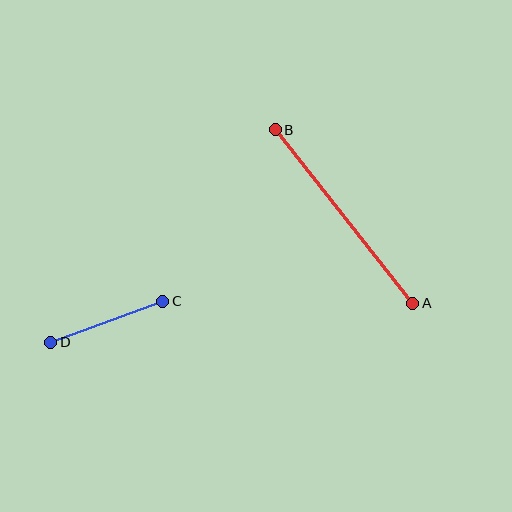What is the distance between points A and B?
The distance is approximately 221 pixels.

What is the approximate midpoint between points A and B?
The midpoint is at approximately (344, 217) pixels.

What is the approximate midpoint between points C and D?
The midpoint is at approximately (107, 322) pixels.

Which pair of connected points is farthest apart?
Points A and B are farthest apart.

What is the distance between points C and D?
The distance is approximately 120 pixels.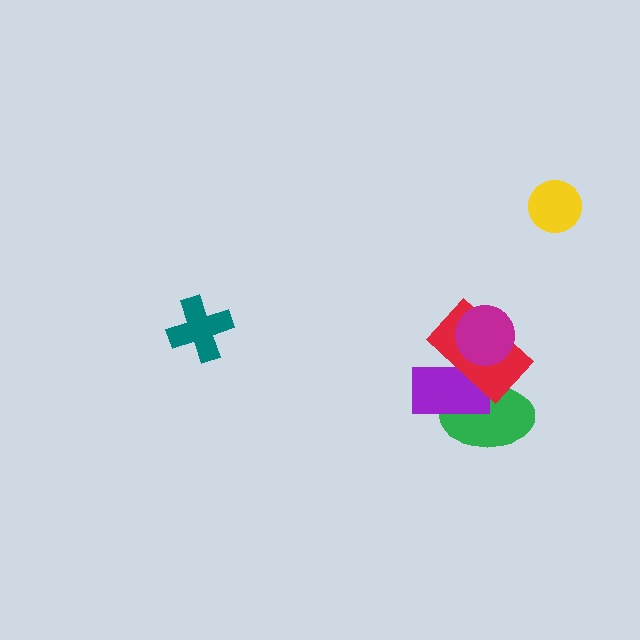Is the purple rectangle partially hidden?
Yes, it is partially covered by another shape.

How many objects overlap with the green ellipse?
2 objects overlap with the green ellipse.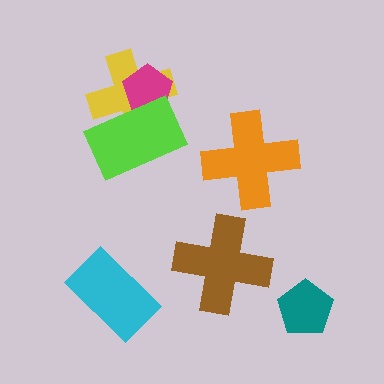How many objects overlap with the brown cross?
0 objects overlap with the brown cross.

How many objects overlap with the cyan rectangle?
0 objects overlap with the cyan rectangle.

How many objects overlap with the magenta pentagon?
2 objects overlap with the magenta pentagon.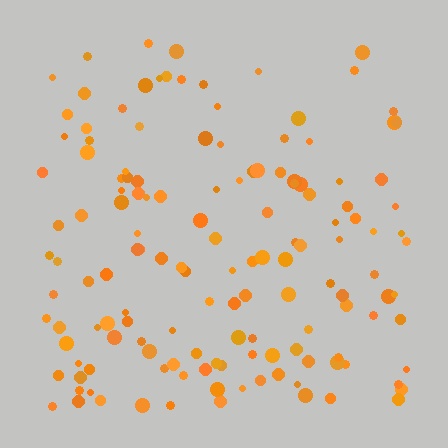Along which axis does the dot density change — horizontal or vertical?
Vertical.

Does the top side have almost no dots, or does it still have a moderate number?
Still a moderate number, just noticeably fewer than the bottom.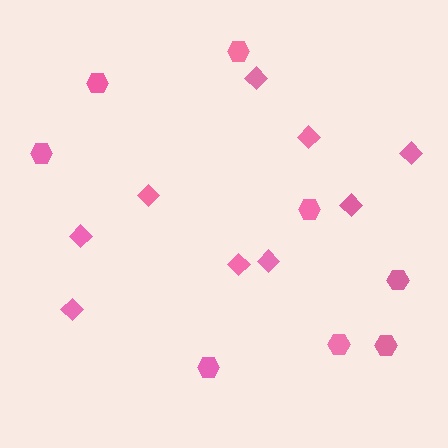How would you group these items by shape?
There are 2 groups: one group of hexagons (8) and one group of diamonds (9).